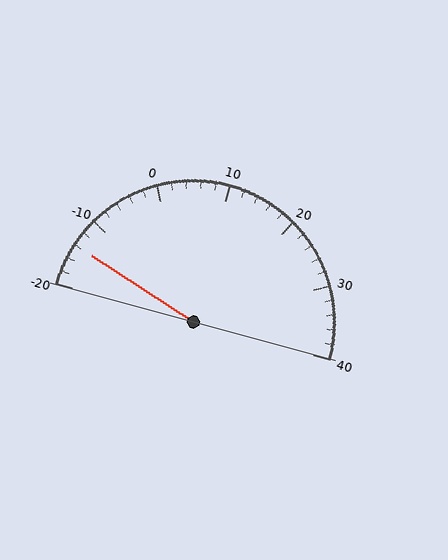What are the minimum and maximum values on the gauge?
The gauge ranges from -20 to 40.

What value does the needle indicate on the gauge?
The needle indicates approximately -14.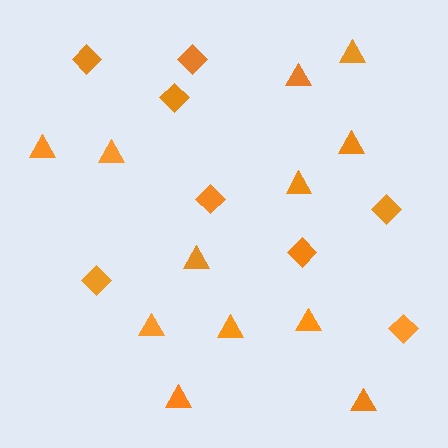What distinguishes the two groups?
There are 2 groups: one group of triangles (12) and one group of diamonds (8).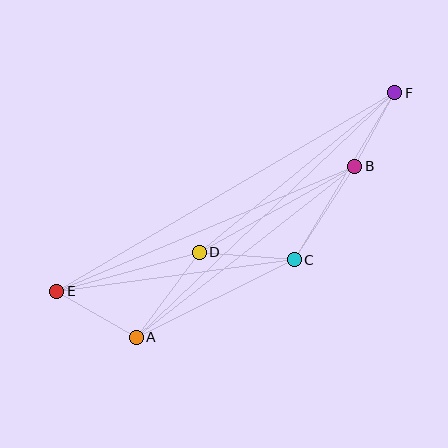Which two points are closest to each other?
Points B and F are closest to each other.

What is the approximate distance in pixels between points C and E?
The distance between C and E is approximately 239 pixels.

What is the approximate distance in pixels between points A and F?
The distance between A and F is approximately 356 pixels.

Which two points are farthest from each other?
Points E and F are farthest from each other.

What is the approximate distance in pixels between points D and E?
The distance between D and E is approximately 148 pixels.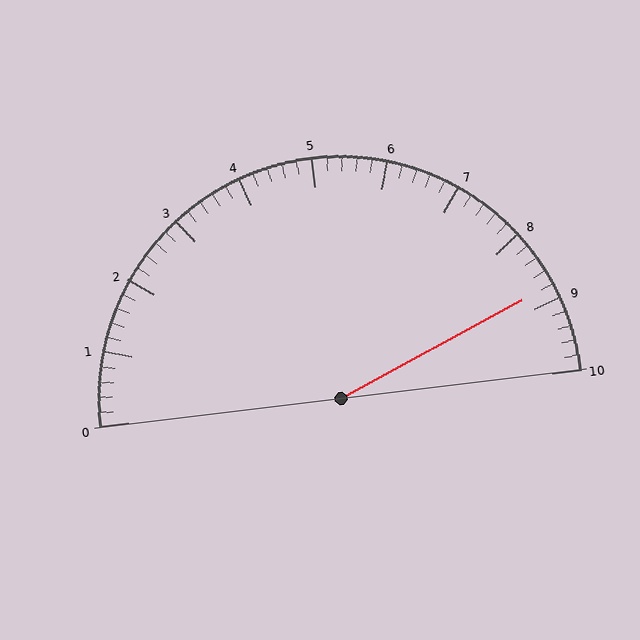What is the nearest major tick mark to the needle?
The nearest major tick mark is 9.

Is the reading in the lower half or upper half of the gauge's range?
The reading is in the upper half of the range (0 to 10).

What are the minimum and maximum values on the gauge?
The gauge ranges from 0 to 10.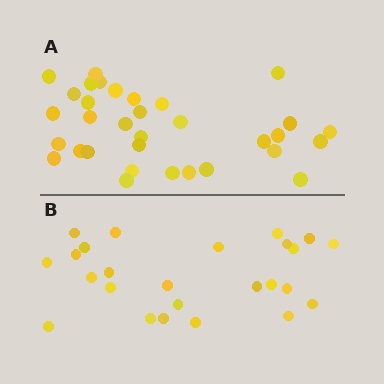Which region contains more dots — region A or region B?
Region A (the top region) has more dots.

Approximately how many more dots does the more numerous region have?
Region A has roughly 8 or so more dots than region B.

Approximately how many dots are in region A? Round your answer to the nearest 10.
About 30 dots. (The exact count is 33, which rounds to 30.)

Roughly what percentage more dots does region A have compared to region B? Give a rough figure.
About 30% more.